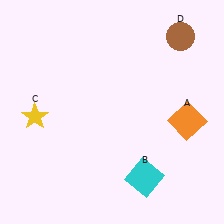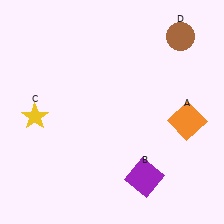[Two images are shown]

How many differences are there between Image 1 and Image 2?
There is 1 difference between the two images.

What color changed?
The square (B) changed from cyan in Image 1 to purple in Image 2.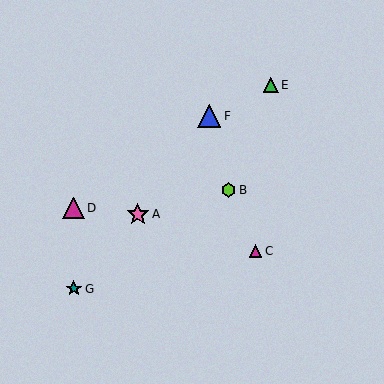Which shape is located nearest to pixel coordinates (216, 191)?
The lime hexagon (labeled B) at (228, 190) is nearest to that location.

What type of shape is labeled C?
Shape C is a magenta triangle.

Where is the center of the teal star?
The center of the teal star is at (74, 289).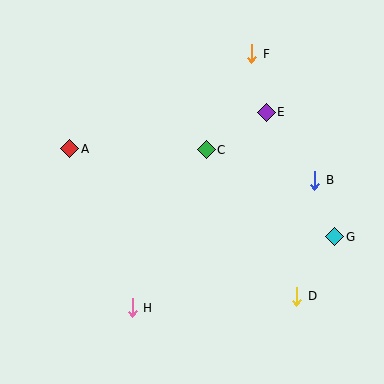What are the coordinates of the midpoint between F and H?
The midpoint between F and H is at (192, 181).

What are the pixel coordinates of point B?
Point B is at (315, 180).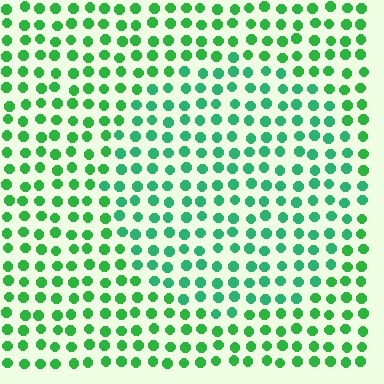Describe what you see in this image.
The image is filled with small green elements in a uniform arrangement. A circle-shaped region is visible where the elements are tinted to a slightly different hue, forming a subtle color boundary.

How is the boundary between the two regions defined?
The boundary is defined purely by a slight shift in hue (about 23 degrees). Spacing, size, and orientation are identical on both sides.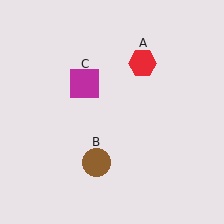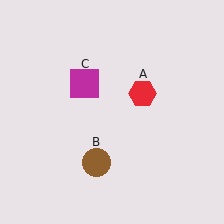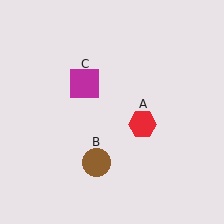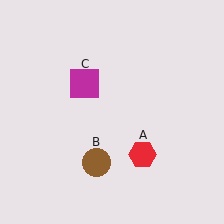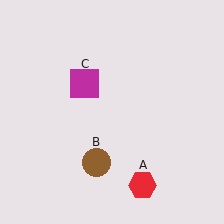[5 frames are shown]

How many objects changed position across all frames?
1 object changed position: red hexagon (object A).